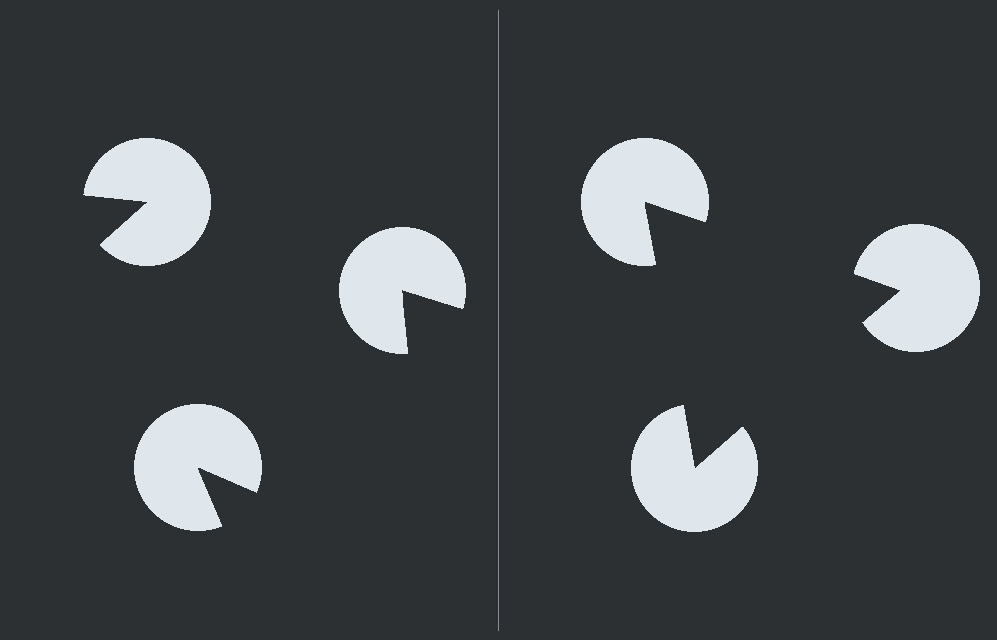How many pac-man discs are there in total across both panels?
6 — 3 on each side.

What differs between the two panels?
The pac-man discs are positioned identically on both sides; only the wedge orientations differ. On the right they align to a triangle; on the left they are misaligned.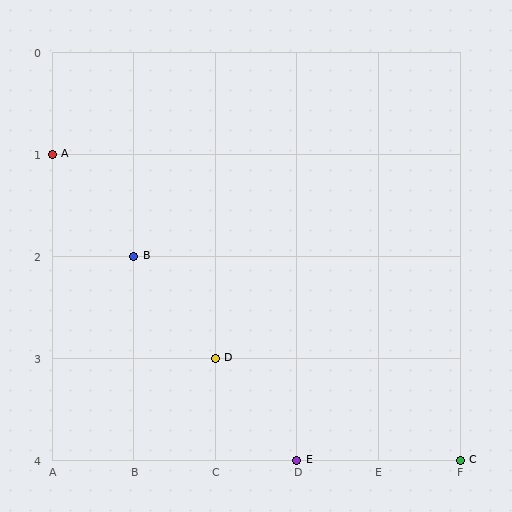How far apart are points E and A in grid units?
Points E and A are 3 columns and 3 rows apart (about 4.2 grid units diagonally).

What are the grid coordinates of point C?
Point C is at grid coordinates (F, 4).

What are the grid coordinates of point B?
Point B is at grid coordinates (B, 2).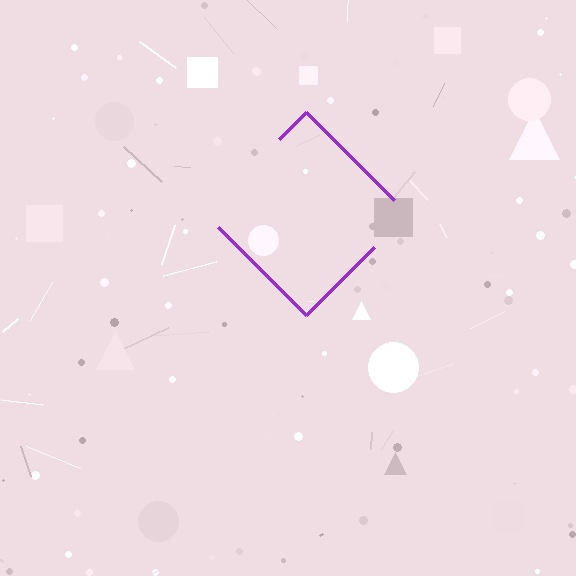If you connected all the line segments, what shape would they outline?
They would outline a diamond.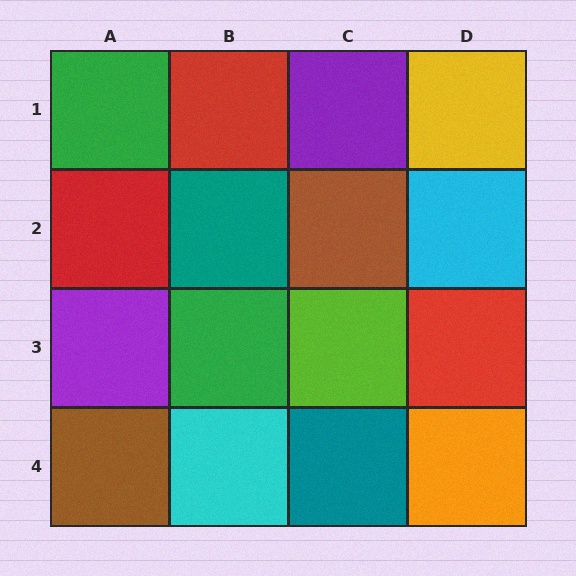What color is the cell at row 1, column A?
Green.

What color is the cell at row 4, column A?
Brown.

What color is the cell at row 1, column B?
Red.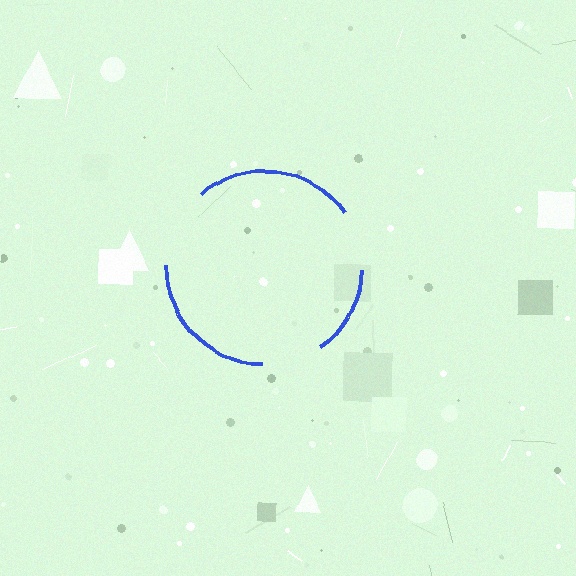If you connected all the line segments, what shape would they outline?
They would outline a circle.